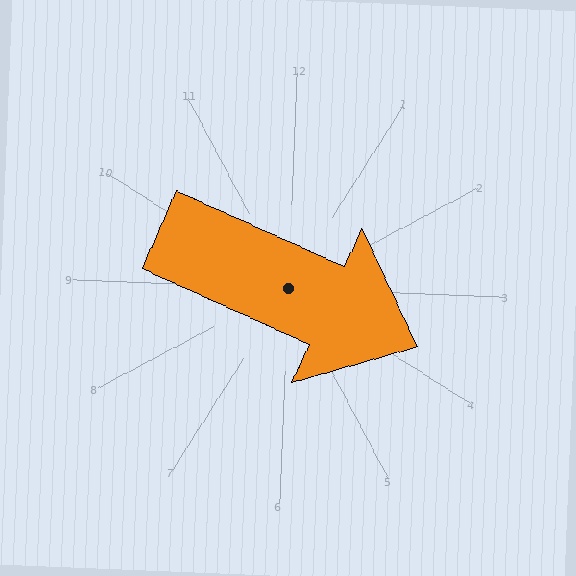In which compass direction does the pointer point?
East.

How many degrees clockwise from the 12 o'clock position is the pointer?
Approximately 112 degrees.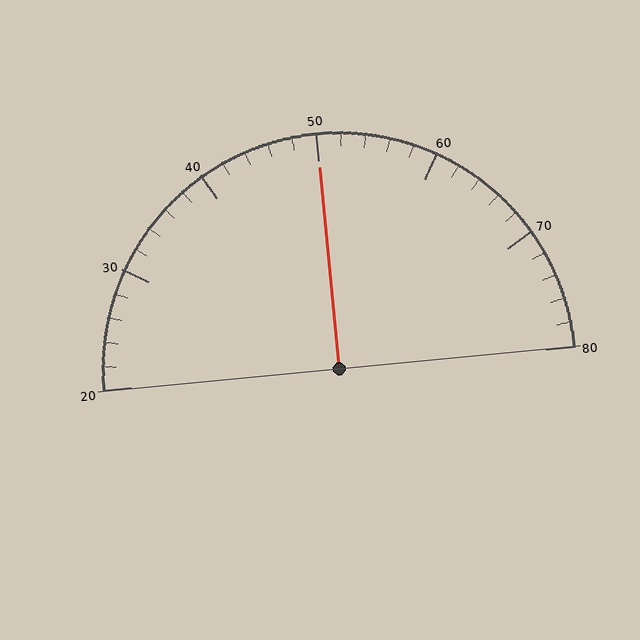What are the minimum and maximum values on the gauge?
The gauge ranges from 20 to 80.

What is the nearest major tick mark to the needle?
The nearest major tick mark is 50.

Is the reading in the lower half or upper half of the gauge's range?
The reading is in the upper half of the range (20 to 80).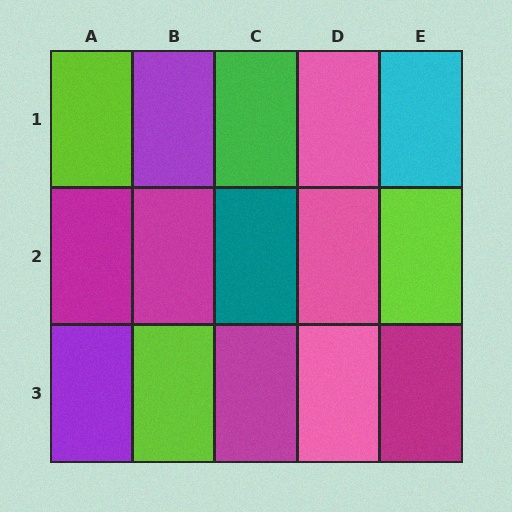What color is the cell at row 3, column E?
Magenta.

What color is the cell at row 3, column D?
Pink.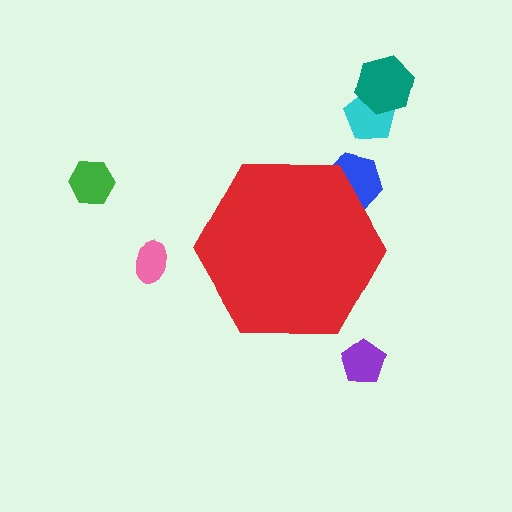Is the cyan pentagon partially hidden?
No, the cyan pentagon is fully visible.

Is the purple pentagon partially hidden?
No, the purple pentagon is fully visible.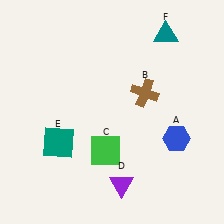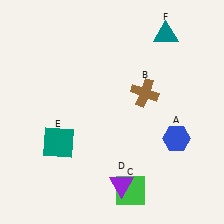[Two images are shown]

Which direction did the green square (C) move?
The green square (C) moved down.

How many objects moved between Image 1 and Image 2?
1 object moved between the two images.